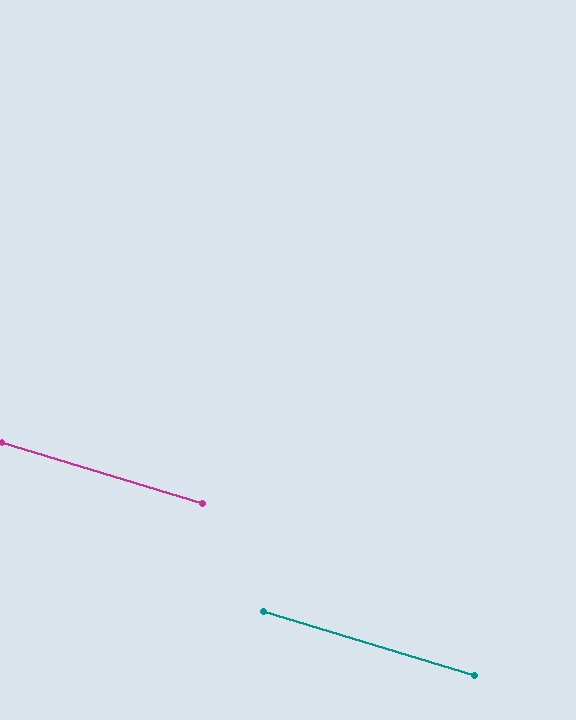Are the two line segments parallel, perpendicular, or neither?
Parallel — their directions differ by only 0.1°.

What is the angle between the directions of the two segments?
Approximately 0 degrees.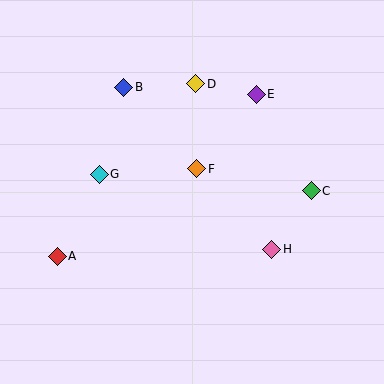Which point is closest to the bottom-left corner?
Point A is closest to the bottom-left corner.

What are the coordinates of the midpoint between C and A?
The midpoint between C and A is at (184, 224).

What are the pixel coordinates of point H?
Point H is at (272, 249).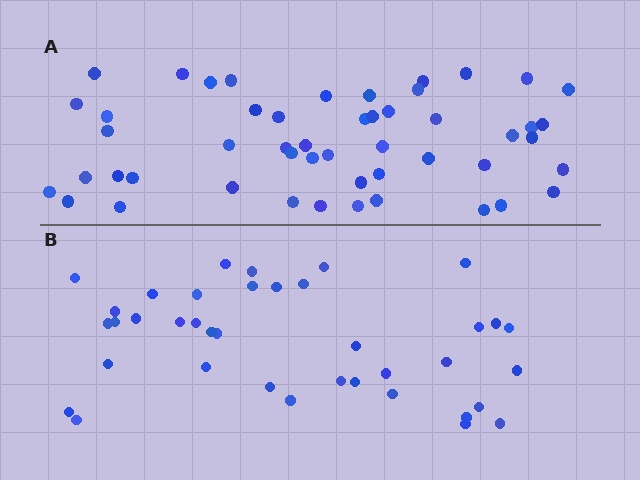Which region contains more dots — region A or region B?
Region A (the top region) has more dots.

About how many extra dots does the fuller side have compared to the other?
Region A has roughly 12 or so more dots than region B.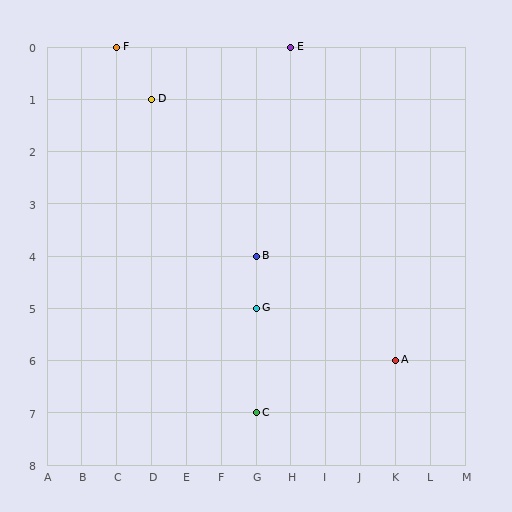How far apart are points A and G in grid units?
Points A and G are 4 columns and 1 row apart (about 4.1 grid units diagonally).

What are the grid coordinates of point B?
Point B is at grid coordinates (G, 4).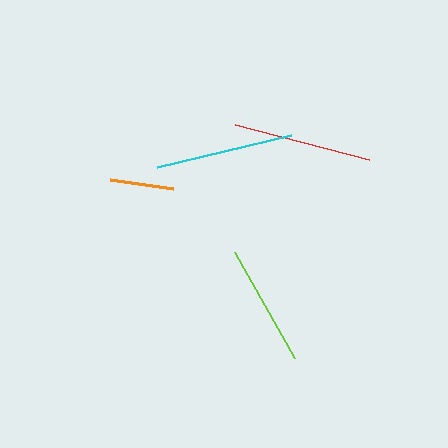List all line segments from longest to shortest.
From longest to shortest: red, cyan, lime, orange.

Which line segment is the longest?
The red line is the longest at approximately 138 pixels.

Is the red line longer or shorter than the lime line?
The red line is longer than the lime line.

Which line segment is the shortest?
The orange line is the shortest at approximately 64 pixels.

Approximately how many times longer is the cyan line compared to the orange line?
The cyan line is approximately 2.2 times the length of the orange line.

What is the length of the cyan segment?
The cyan segment is approximately 138 pixels long.